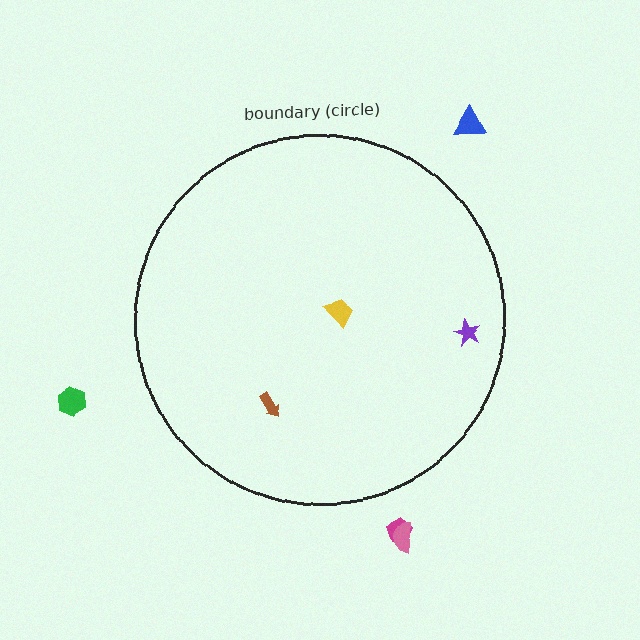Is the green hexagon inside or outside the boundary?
Outside.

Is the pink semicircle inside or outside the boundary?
Outside.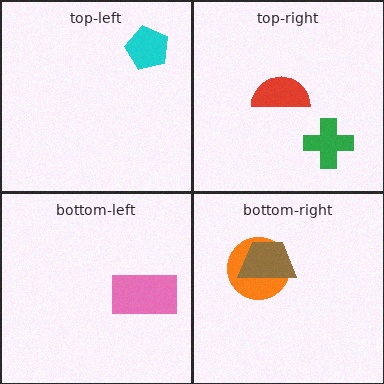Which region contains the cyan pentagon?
The top-left region.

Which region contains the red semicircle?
The top-right region.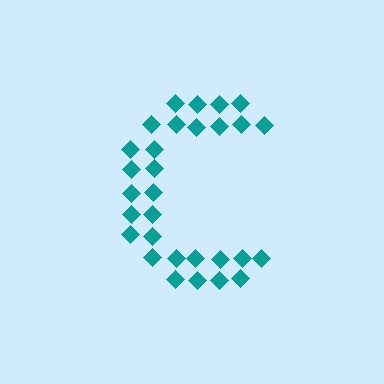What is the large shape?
The large shape is the letter C.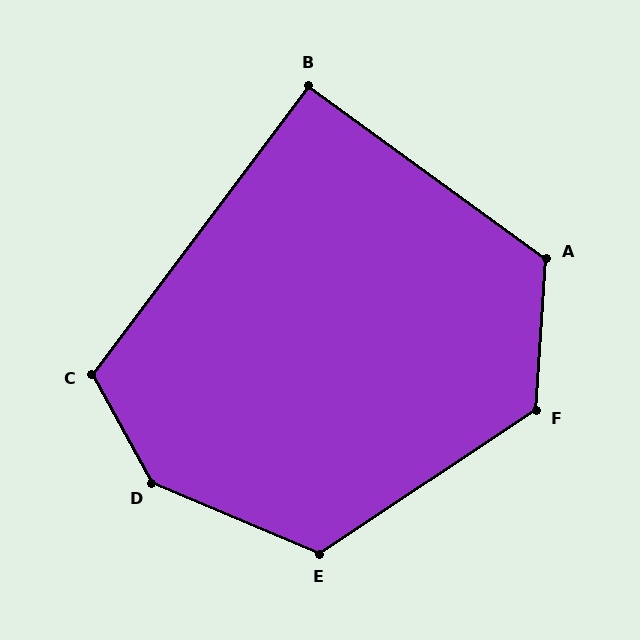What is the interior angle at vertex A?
Approximately 122 degrees (obtuse).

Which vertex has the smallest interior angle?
B, at approximately 91 degrees.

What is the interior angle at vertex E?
Approximately 123 degrees (obtuse).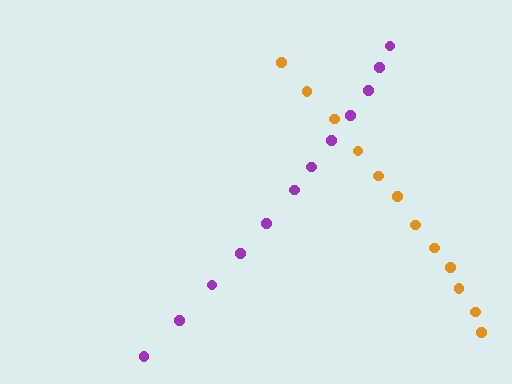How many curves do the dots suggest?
There are 2 distinct paths.